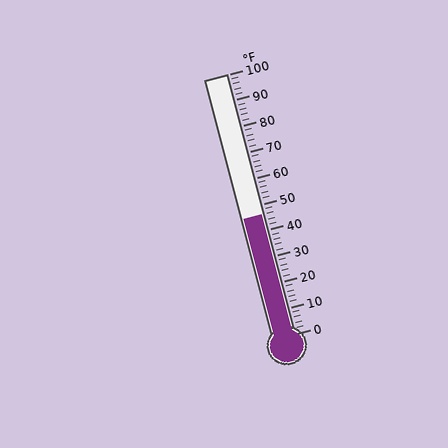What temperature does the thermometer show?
The thermometer shows approximately 46°F.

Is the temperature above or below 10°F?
The temperature is above 10°F.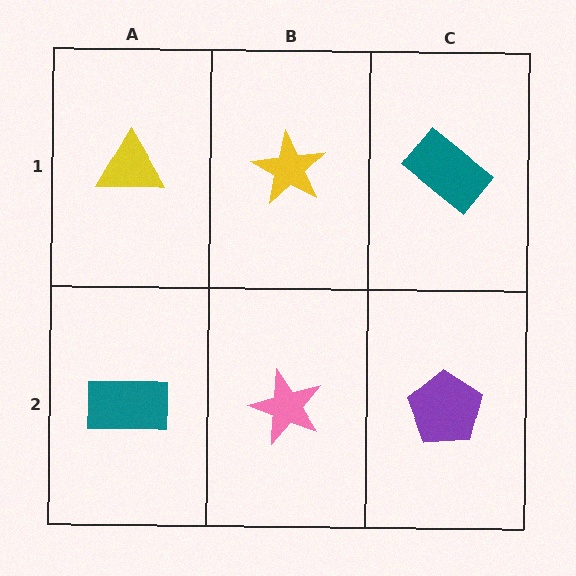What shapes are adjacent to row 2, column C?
A teal rectangle (row 1, column C), a pink star (row 2, column B).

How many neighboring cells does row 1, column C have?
2.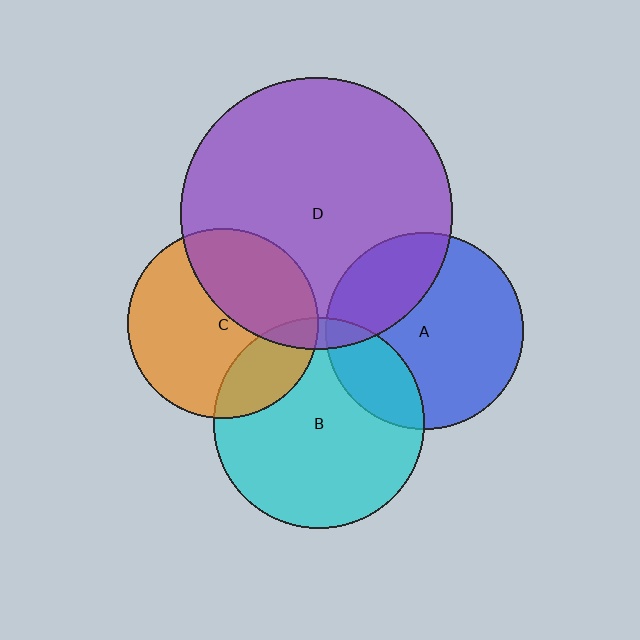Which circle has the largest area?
Circle D (purple).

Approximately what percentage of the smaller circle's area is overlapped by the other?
Approximately 35%.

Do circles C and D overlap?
Yes.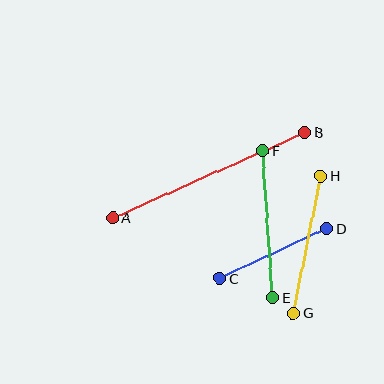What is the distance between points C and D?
The distance is approximately 118 pixels.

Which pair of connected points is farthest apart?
Points A and B are farthest apart.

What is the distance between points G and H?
The distance is approximately 140 pixels.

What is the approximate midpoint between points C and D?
The midpoint is at approximately (274, 253) pixels.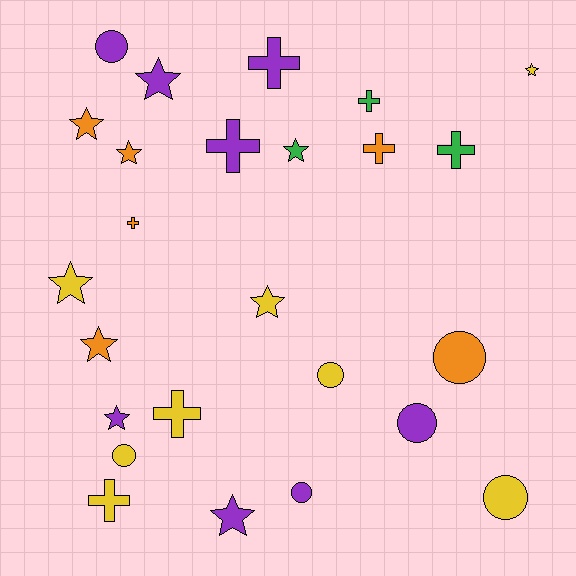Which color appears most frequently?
Purple, with 8 objects.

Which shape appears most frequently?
Star, with 10 objects.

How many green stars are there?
There is 1 green star.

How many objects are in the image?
There are 25 objects.